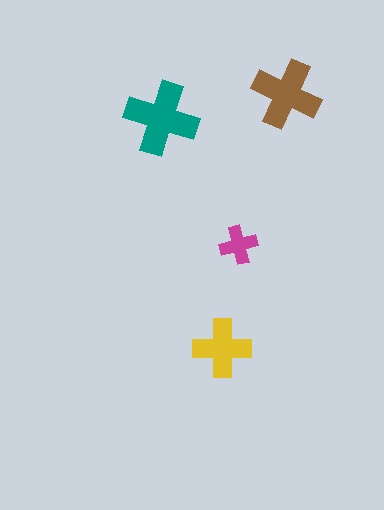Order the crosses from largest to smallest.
the teal one, the brown one, the yellow one, the magenta one.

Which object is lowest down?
The yellow cross is bottommost.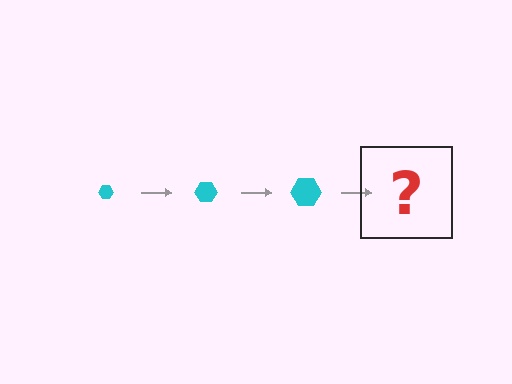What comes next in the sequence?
The next element should be a cyan hexagon, larger than the previous one.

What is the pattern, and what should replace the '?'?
The pattern is that the hexagon gets progressively larger each step. The '?' should be a cyan hexagon, larger than the previous one.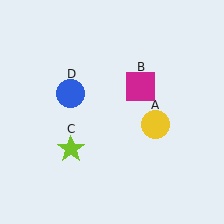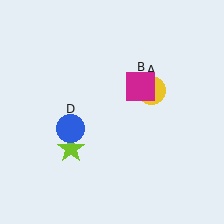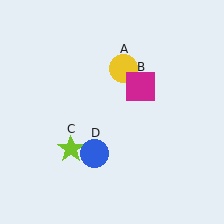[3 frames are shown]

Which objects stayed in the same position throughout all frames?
Magenta square (object B) and lime star (object C) remained stationary.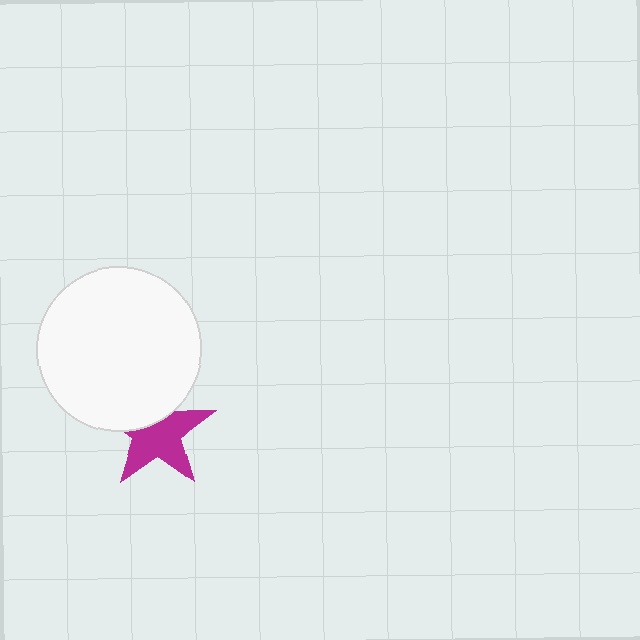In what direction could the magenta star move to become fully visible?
The magenta star could move down. That would shift it out from behind the white circle entirely.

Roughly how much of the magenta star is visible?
About half of it is visible (roughly 65%).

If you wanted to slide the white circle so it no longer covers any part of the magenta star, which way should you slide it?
Slide it up — that is the most direct way to separate the two shapes.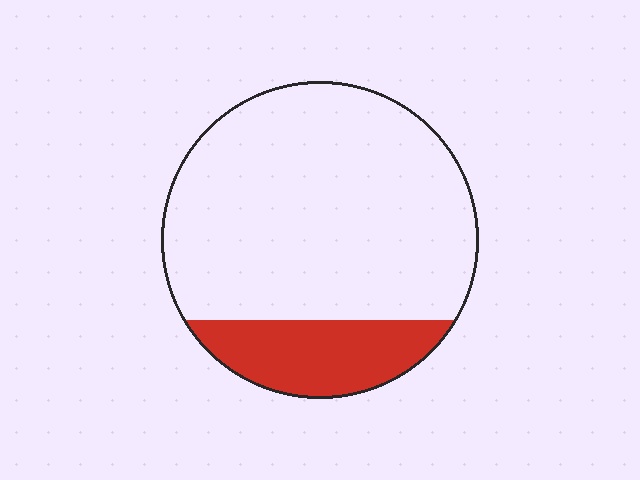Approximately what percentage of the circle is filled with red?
Approximately 20%.